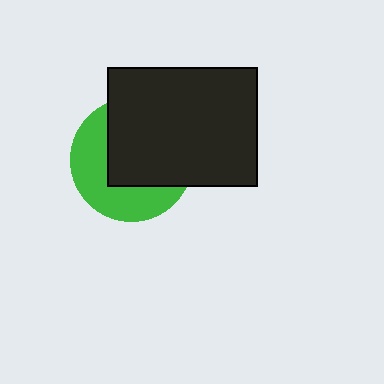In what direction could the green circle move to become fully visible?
The green circle could move toward the lower-left. That would shift it out from behind the black rectangle entirely.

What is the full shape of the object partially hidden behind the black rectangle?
The partially hidden object is a green circle.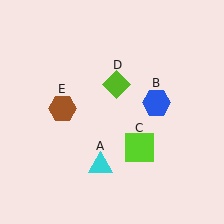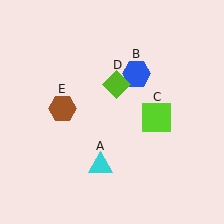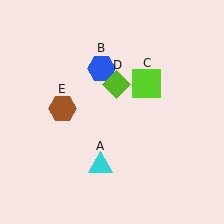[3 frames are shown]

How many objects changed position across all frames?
2 objects changed position: blue hexagon (object B), lime square (object C).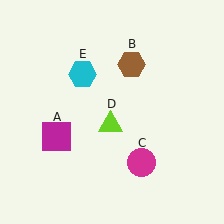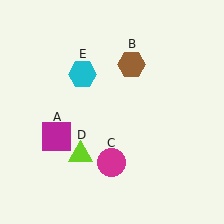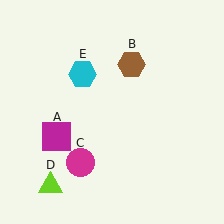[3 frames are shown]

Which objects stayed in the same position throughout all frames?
Magenta square (object A) and brown hexagon (object B) and cyan hexagon (object E) remained stationary.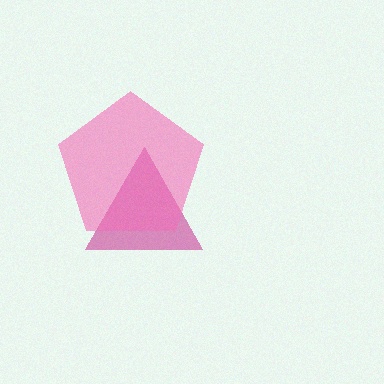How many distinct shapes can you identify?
There are 2 distinct shapes: a magenta triangle, a pink pentagon.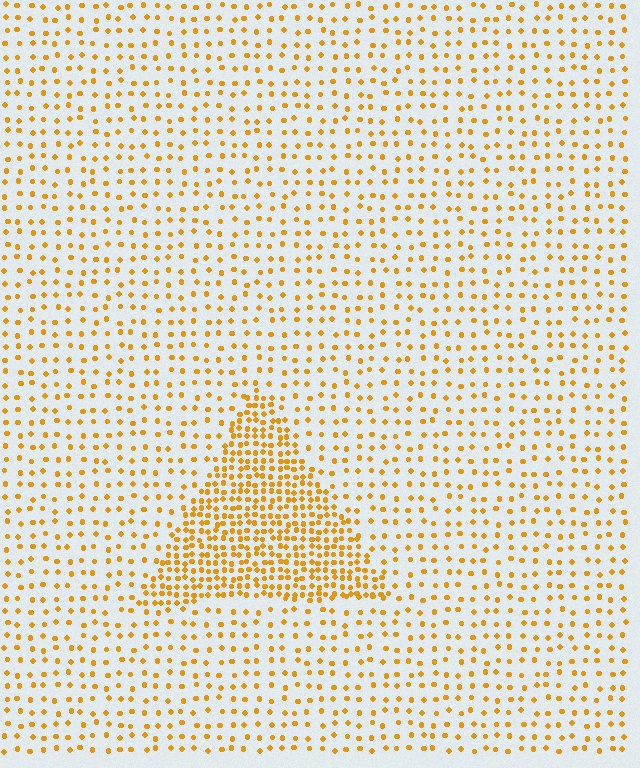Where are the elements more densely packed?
The elements are more densely packed inside the triangle boundary.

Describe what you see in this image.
The image contains small orange elements arranged at two different densities. A triangle-shaped region is visible where the elements are more densely packed than the surrounding area.